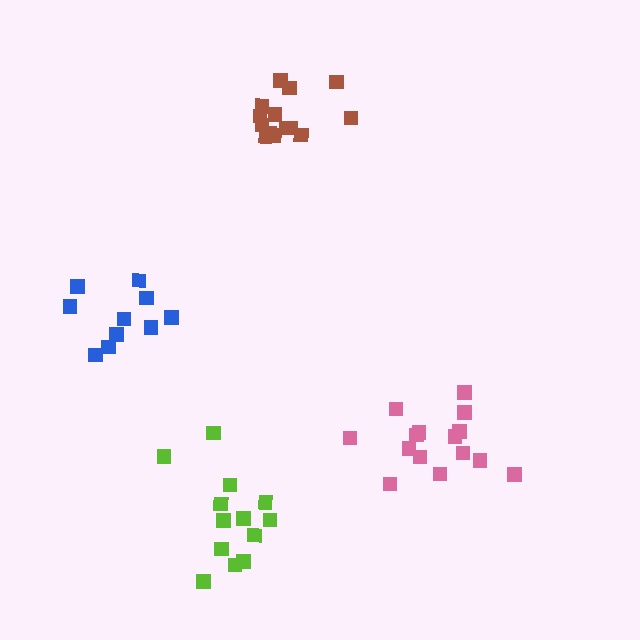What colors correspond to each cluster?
The clusters are colored: blue, pink, brown, lime.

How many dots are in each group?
Group 1: 10 dots, Group 2: 15 dots, Group 3: 14 dots, Group 4: 13 dots (52 total).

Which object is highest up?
The brown cluster is topmost.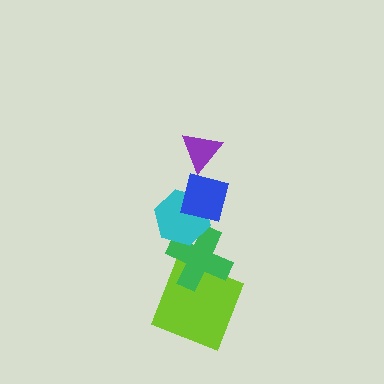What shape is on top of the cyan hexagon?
The blue square is on top of the cyan hexagon.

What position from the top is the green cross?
The green cross is 4th from the top.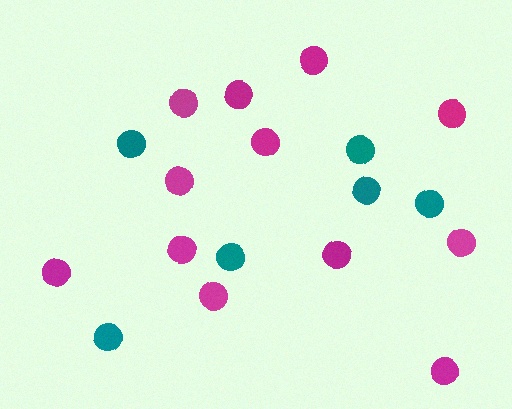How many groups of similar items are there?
There are 2 groups: one group of teal circles (6) and one group of magenta circles (12).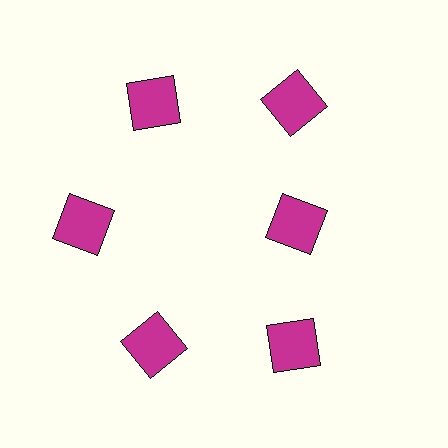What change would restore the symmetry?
The symmetry would be restored by moving it outward, back onto the ring so that all 6 squares sit at equal angles and equal distance from the center.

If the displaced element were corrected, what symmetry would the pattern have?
It would have 6-fold rotational symmetry — the pattern would map onto itself every 60 degrees.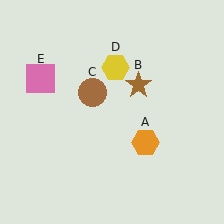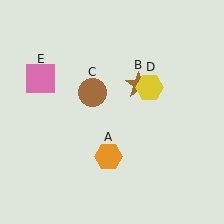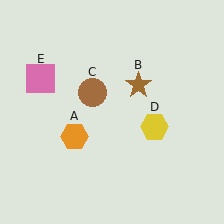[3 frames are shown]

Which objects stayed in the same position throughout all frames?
Brown star (object B) and brown circle (object C) and pink square (object E) remained stationary.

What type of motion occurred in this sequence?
The orange hexagon (object A), yellow hexagon (object D) rotated clockwise around the center of the scene.